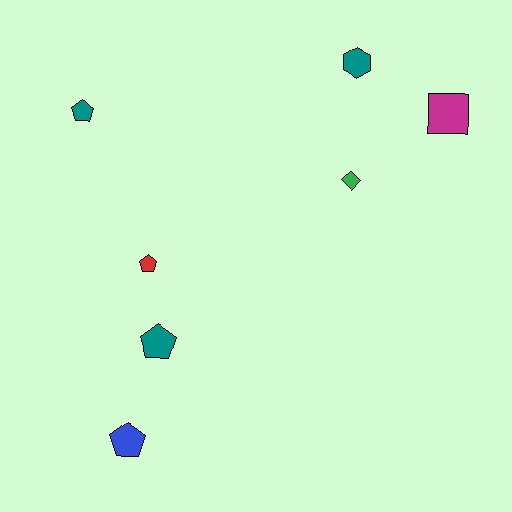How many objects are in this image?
There are 7 objects.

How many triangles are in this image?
There are no triangles.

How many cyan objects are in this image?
There are no cyan objects.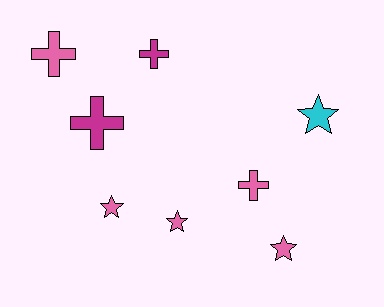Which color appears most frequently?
Pink, with 5 objects.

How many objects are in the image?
There are 8 objects.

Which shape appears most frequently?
Star, with 4 objects.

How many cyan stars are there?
There is 1 cyan star.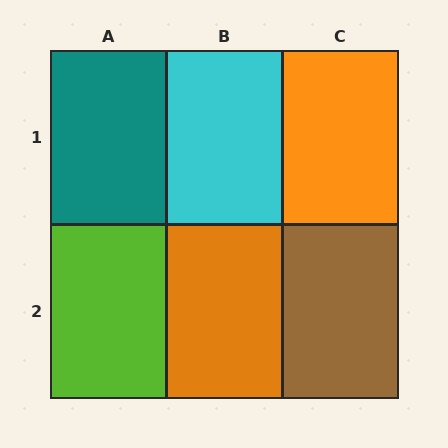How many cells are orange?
2 cells are orange.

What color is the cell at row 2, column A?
Lime.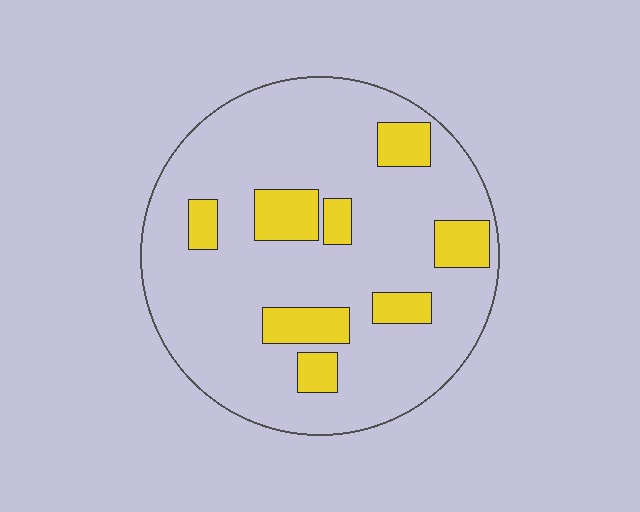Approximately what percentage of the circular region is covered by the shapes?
Approximately 20%.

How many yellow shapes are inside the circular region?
8.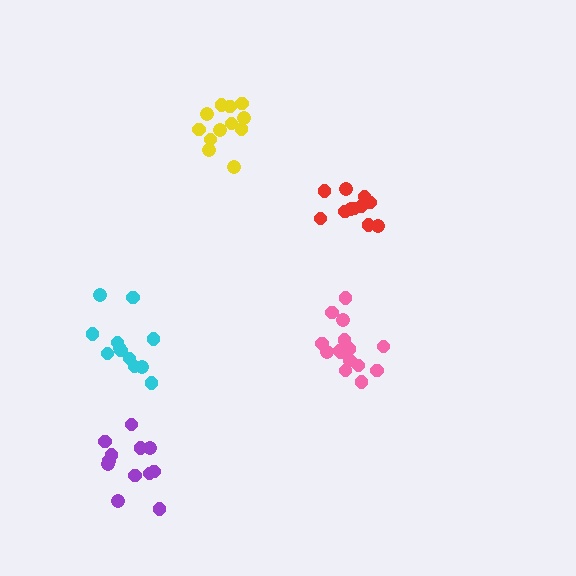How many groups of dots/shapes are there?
There are 5 groups.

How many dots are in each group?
Group 1: 12 dots, Group 2: 12 dots, Group 3: 11 dots, Group 4: 12 dots, Group 5: 15 dots (62 total).